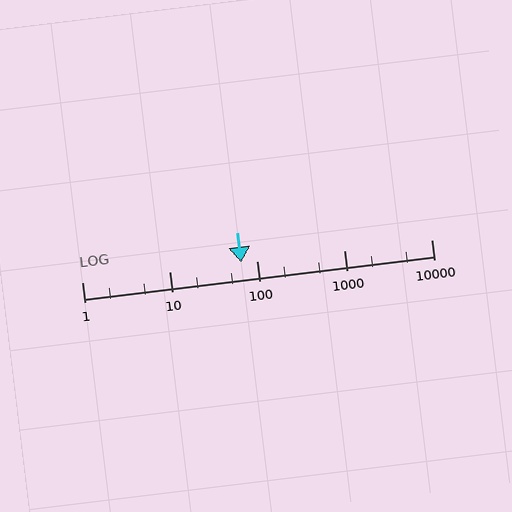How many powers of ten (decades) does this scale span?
The scale spans 4 decades, from 1 to 10000.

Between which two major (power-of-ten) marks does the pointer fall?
The pointer is between 10 and 100.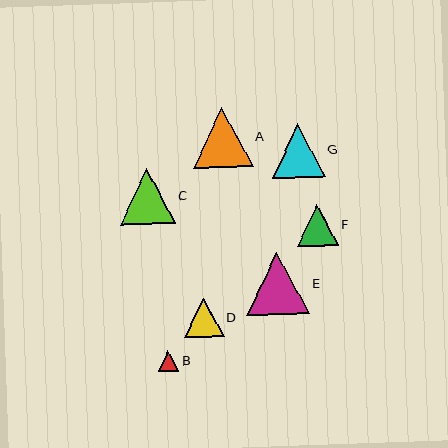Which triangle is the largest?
Triangle E is the largest with a size of approximately 63 pixels.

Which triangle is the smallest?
Triangle B is the smallest with a size of approximately 21 pixels.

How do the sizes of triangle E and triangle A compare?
Triangle E and triangle A are approximately the same size.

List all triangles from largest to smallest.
From largest to smallest: E, A, C, G, F, D, B.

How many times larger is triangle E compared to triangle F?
Triangle E is approximately 1.5 times the size of triangle F.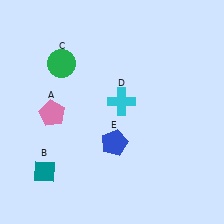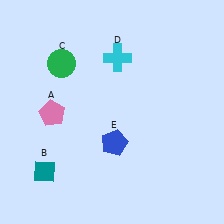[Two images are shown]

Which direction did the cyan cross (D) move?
The cyan cross (D) moved up.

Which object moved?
The cyan cross (D) moved up.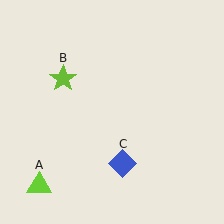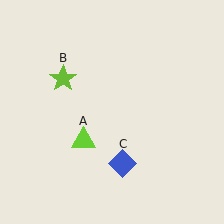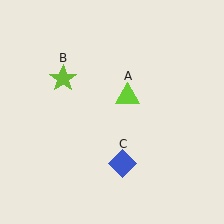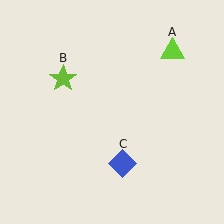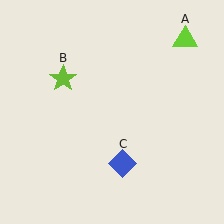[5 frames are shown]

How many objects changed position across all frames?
1 object changed position: lime triangle (object A).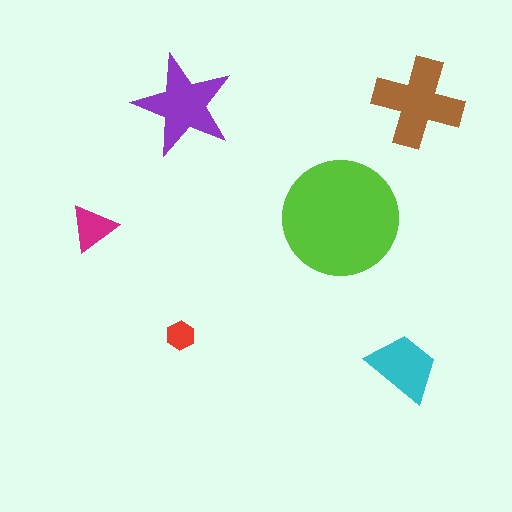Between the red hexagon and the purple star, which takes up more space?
The purple star.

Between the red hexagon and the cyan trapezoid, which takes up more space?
The cyan trapezoid.